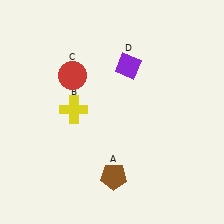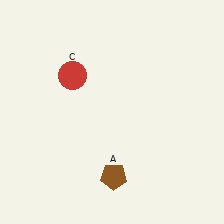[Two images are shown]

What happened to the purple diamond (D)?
The purple diamond (D) was removed in Image 2. It was in the top-right area of Image 1.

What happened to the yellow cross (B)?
The yellow cross (B) was removed in Image 2. It was in the top-left area of Image 1.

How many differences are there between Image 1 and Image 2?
There are 2 differences between the two images.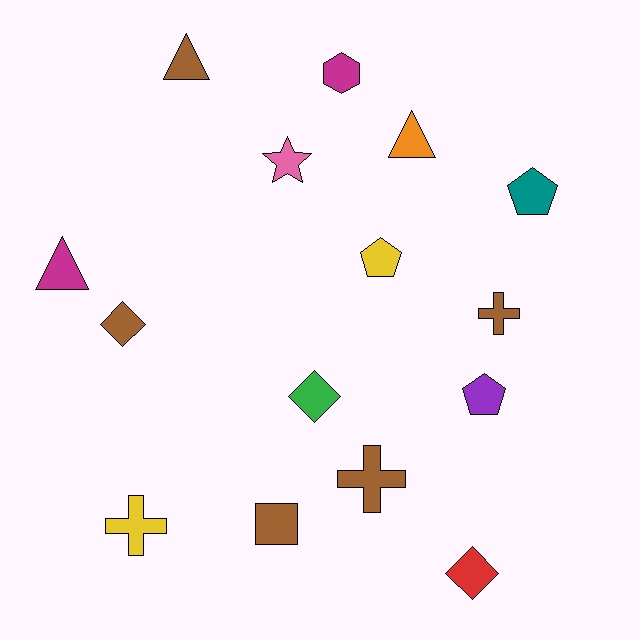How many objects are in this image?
There are 15 objects.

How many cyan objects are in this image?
There are no cyan objects.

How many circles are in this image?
There are no circles.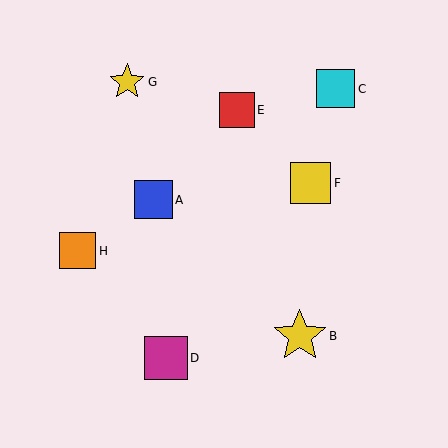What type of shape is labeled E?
Shape E is a red square.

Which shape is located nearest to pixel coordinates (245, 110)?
The red square (labeled E) at (237, 110) is nearest to that location.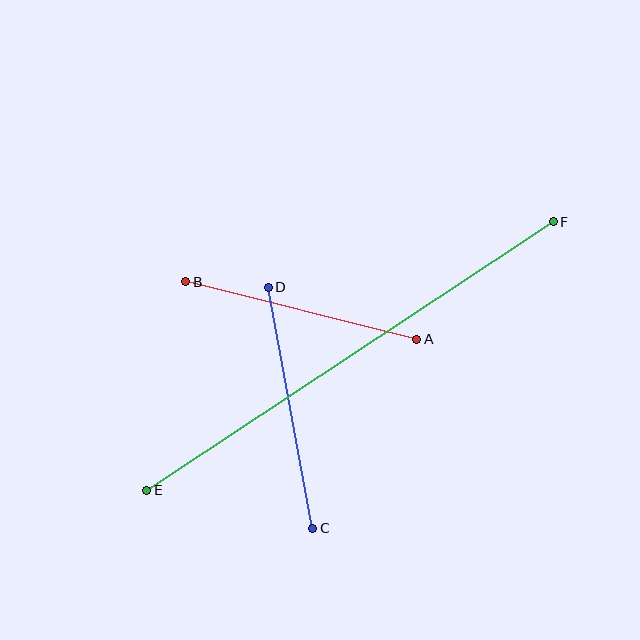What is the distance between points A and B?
The distance is approximately 238 pixels.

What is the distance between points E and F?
The distance is approximately 487 pixels.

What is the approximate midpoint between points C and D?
The midpoint is at approximately (290, 408) pixels.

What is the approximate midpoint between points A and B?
The midpoint is at approximately (301, 310) pixels.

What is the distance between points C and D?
The distance is approximately 245 pixels.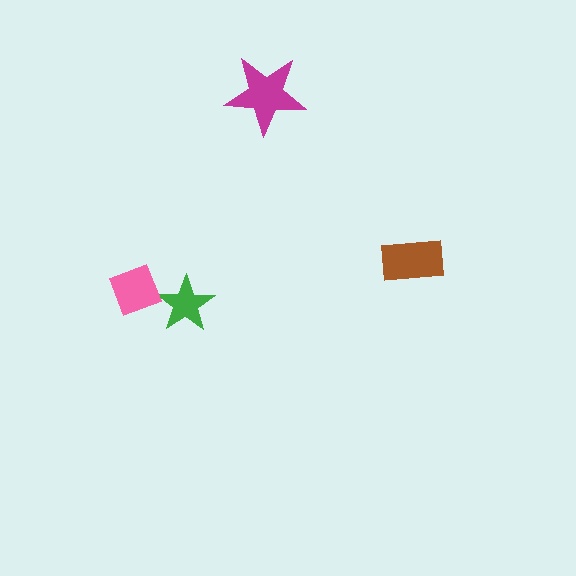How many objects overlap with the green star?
1 object overlaps with the green star.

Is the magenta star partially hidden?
No, no other shape covers it.